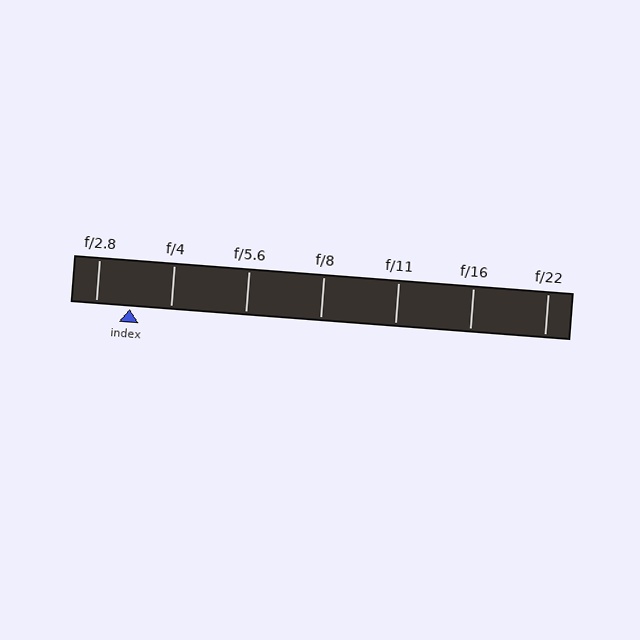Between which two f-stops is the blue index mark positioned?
The index mark is between f/2.8 and f/4.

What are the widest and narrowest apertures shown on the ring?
The widest aperture shown is f/2.8 and the narrowest is f/22.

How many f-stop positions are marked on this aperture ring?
There are 7 f-stop positions marked.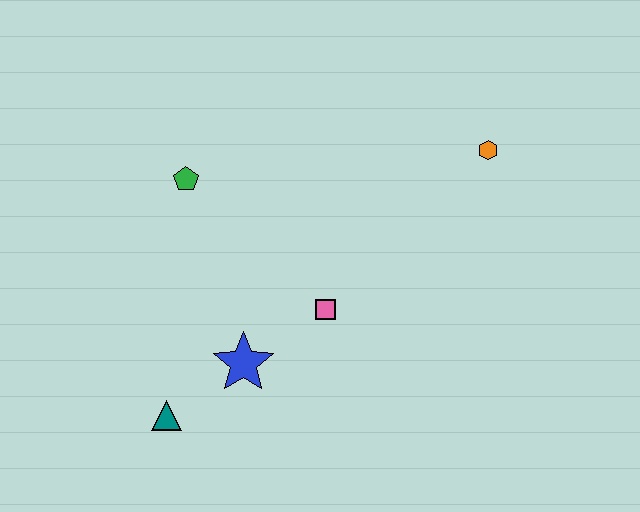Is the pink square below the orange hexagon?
Yes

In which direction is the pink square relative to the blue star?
The pink square is to the right of the blue star.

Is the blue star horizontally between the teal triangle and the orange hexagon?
Yes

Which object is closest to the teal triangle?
The blue star is closest to the teal triangle.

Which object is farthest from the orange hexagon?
The teal triangle is farthest from the orange hexagon.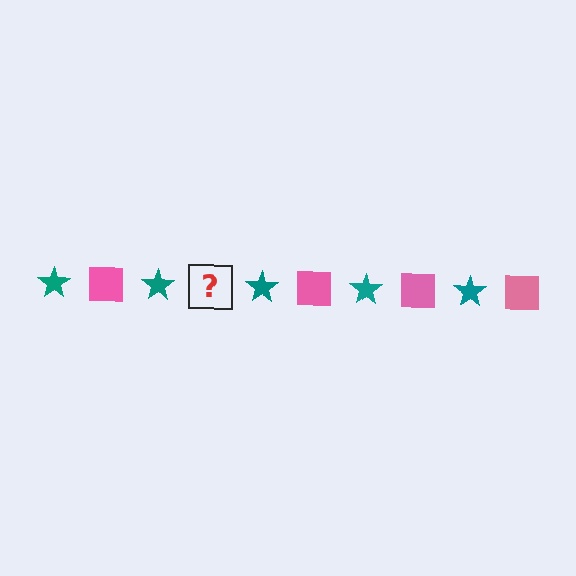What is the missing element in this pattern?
The missing element is a pink square.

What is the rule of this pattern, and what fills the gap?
The rule is that the pattern alternates between teal star and pink square. The gap should be filled with a pink square.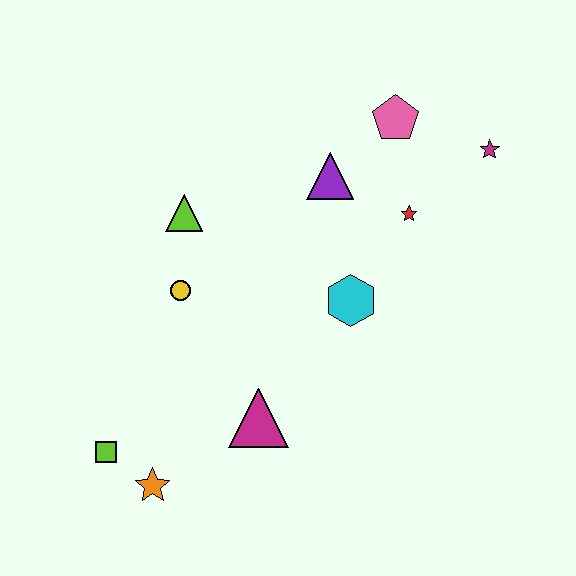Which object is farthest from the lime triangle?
The magenta star is farthest from the lime triangle.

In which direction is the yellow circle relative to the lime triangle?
The yellow circle is below the lime triangle.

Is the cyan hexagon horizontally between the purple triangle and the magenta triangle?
No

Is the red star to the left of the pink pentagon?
No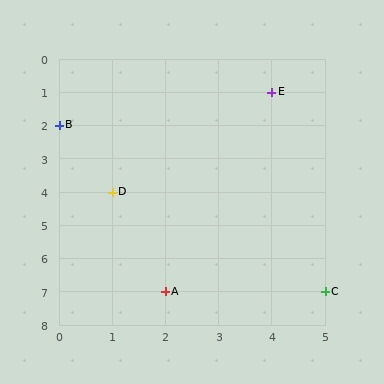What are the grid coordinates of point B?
Point B is at grid coordinates (0, 2).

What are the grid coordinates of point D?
Point D is at grid coordinates (1, 4).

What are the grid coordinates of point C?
Point C is at grid coordinates (5, 7).